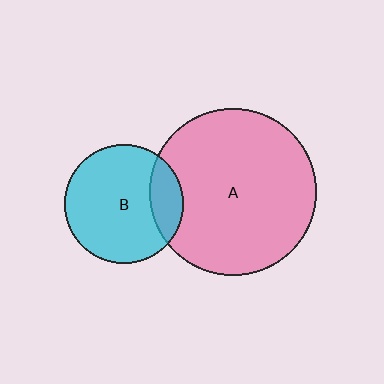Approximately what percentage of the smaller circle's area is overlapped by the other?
Approximately 20%.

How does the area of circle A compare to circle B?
Approximately 2.0 times.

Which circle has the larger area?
Circle A (pink).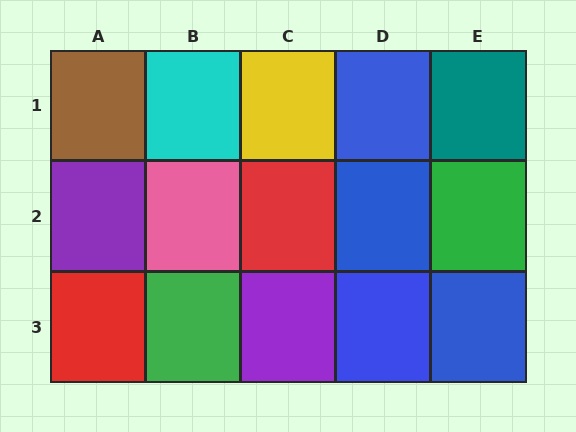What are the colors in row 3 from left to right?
Red, green, purple, blue, blue.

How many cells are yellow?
1 cell is yellow.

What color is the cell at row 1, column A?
Brown.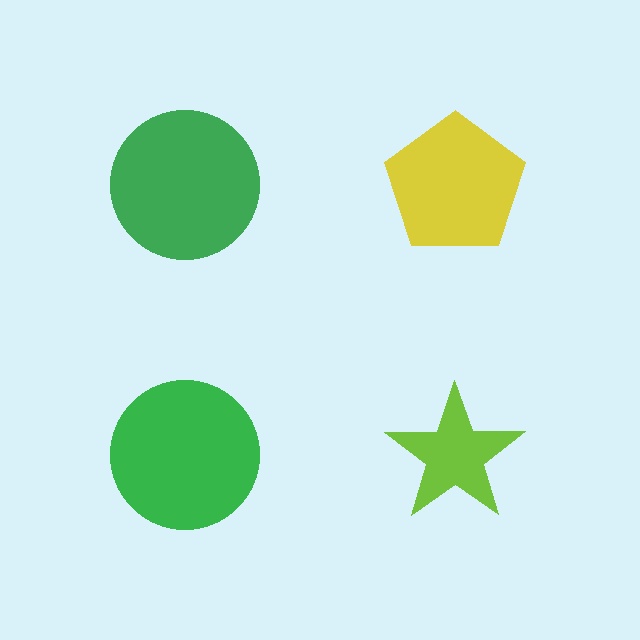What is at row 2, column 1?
A green circle.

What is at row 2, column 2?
A lime star.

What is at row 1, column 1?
A green circle.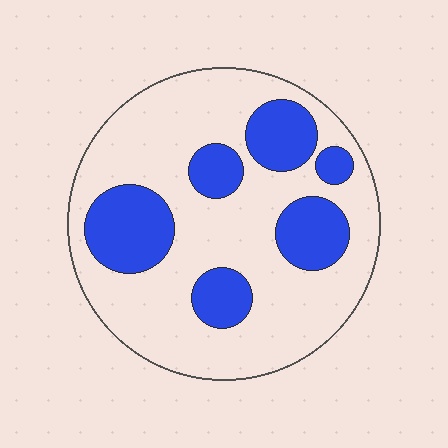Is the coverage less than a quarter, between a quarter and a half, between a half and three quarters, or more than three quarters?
Between a quarter and a half.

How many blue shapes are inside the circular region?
6.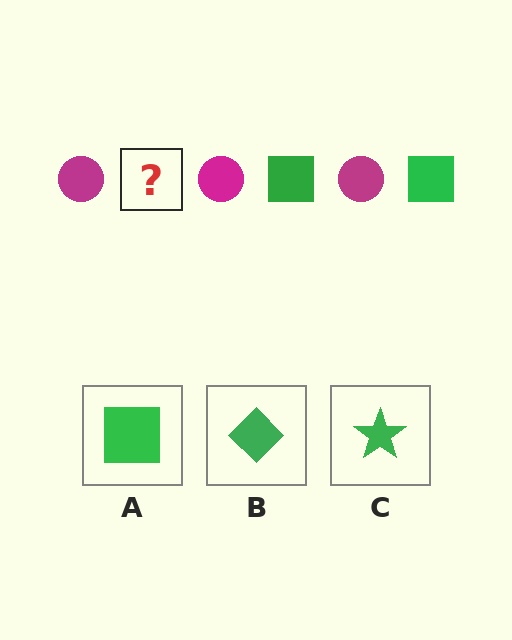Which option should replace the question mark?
Option A.